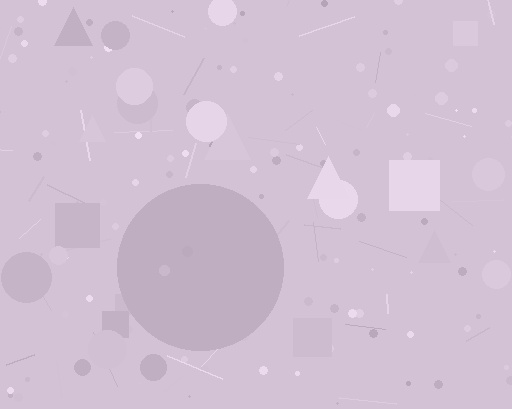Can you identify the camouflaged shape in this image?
The camouflaged shape is a circle.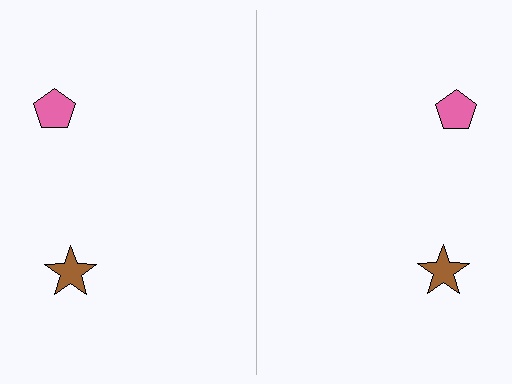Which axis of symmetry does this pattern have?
The pattern has a vertical axis of symmetry running through the center of the image.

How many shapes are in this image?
There are 4 shapes in this image.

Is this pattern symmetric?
Yes, this pattern has bilateral (reflection) symmetry.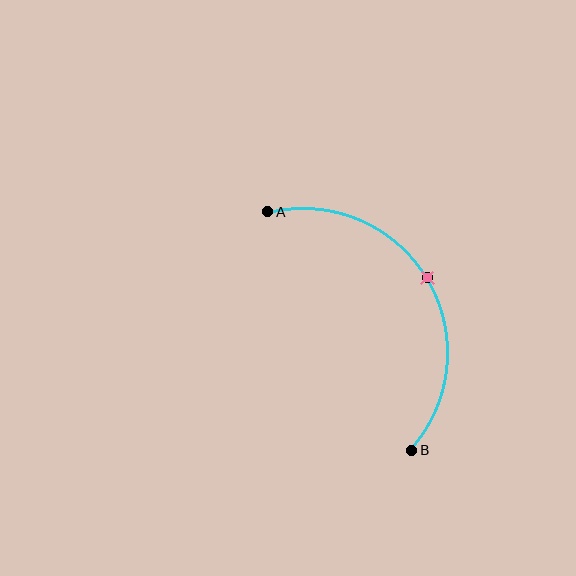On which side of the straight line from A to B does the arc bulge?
The arc bulges to the right of the straight line connecting A and B.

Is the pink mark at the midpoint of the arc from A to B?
Yes. The pink mark lies on the arc at equal arc-length from both A and B — it is the arc midpoint.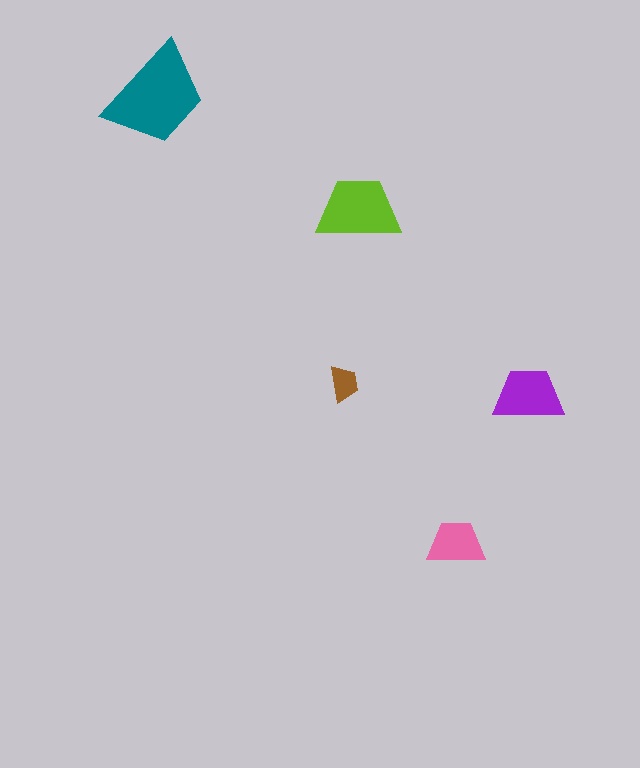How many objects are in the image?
There are 5 objects in the image.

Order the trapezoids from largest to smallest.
the teal one, the lime one, the purple one, the pink one, the brown one.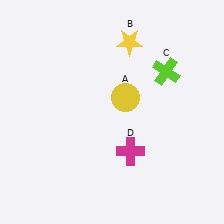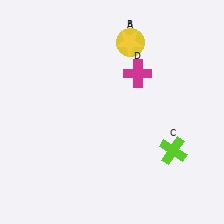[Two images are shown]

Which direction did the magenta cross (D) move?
The magenta cross (D) moved up.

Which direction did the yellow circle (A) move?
The yellow circle (A) moved up.